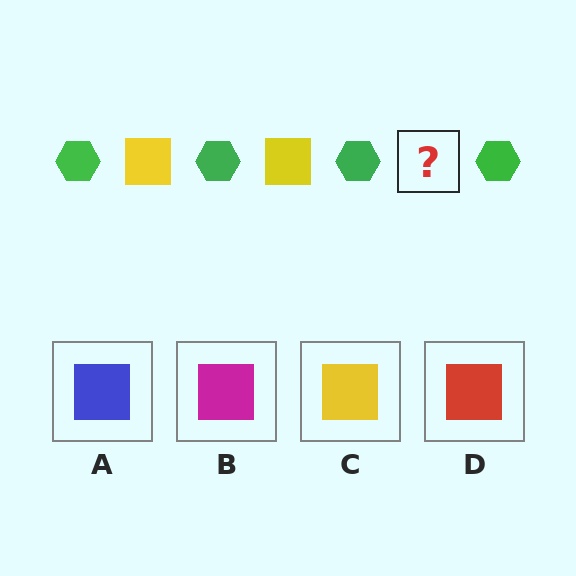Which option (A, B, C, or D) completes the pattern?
C.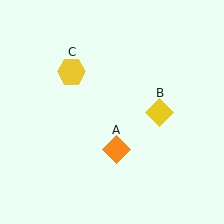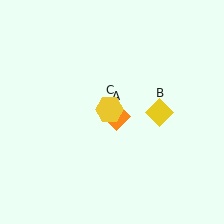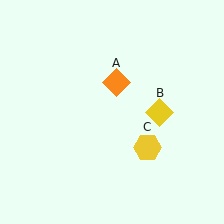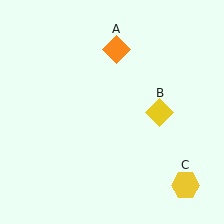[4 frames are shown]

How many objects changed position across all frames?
2 objects changed position: orange diamond (object A), yellow hexagon (object C).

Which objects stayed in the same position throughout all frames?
Yellow diamond (object B) remained stationary.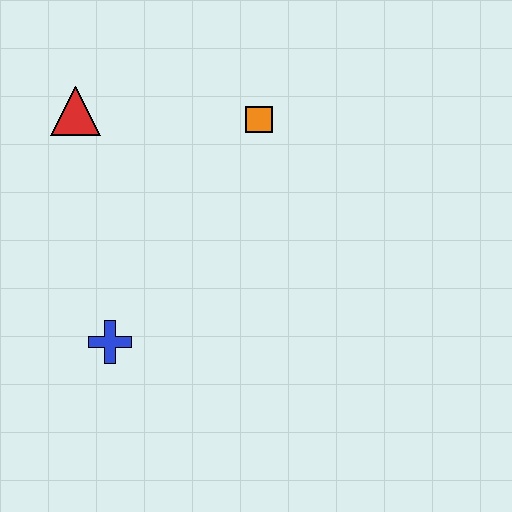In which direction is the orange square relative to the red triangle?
The orange square is to the right of the red triangle.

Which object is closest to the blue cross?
The red triangle is closest to the blue cross.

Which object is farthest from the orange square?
The blue cross is farthest from the orange square.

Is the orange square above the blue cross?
Yes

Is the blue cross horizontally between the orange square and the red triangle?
Yes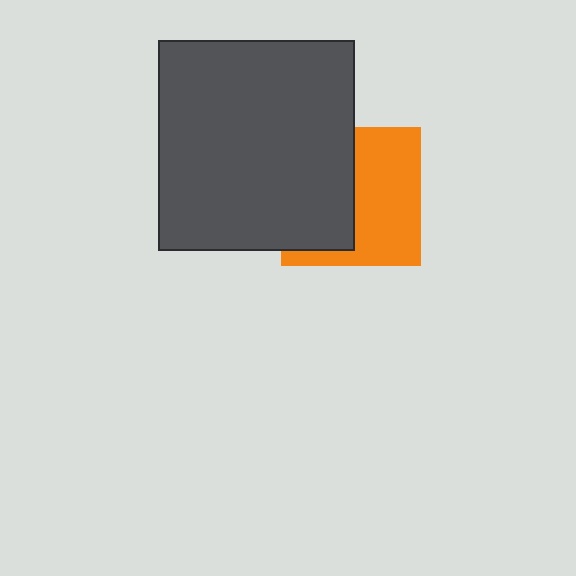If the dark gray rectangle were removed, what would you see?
You would see the complete orange square.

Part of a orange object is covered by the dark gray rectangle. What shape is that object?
It is a square.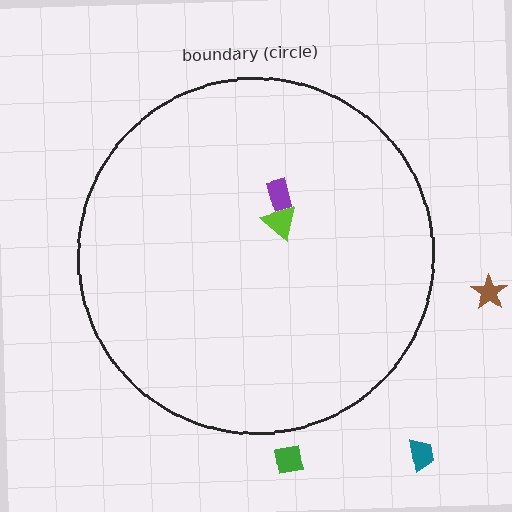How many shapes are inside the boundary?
2 inside, 3 outside.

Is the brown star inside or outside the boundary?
Outside.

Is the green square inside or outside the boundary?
Outside.